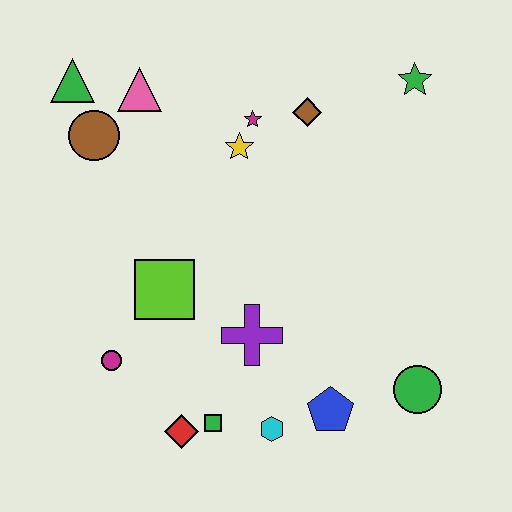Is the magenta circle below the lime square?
Yes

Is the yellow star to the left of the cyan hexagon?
Yes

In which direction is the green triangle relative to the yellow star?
The green triangle is to the left of the yellow star.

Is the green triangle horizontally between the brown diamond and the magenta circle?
No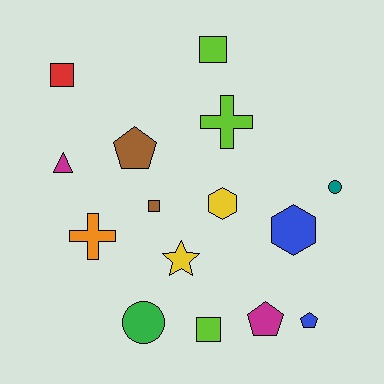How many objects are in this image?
There are 15 objects.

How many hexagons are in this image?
There are 2 hexagons.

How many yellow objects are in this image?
There are 2 yellow objects.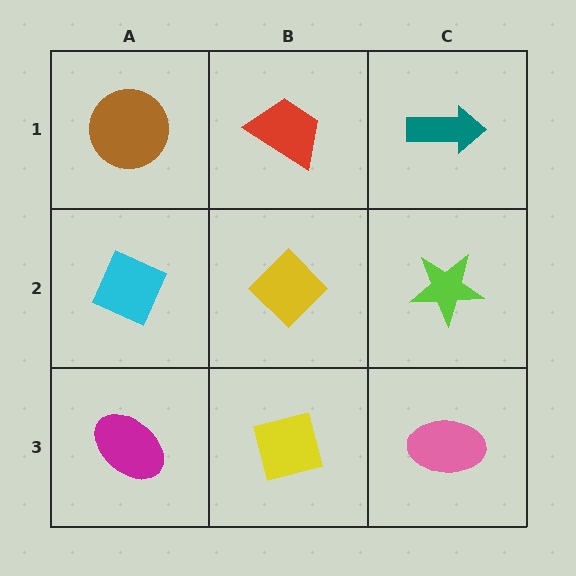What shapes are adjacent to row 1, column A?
A cyan diamond (row 2, column A), a red trapezoid (row 1, column B).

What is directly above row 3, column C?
A lime star.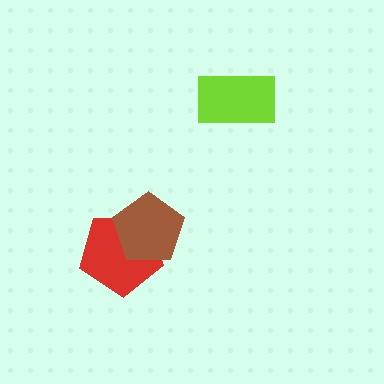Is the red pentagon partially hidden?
Yes, it is partially covered by another shape.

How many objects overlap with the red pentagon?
1 object overlaps with the red pentagon.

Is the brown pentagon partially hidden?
No, no other shape covers it.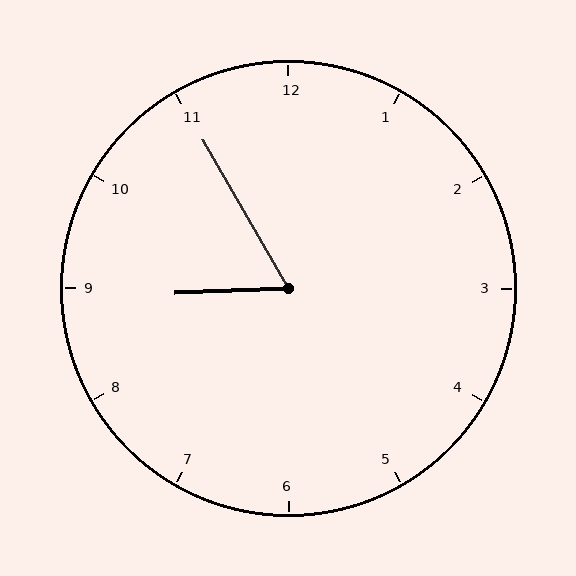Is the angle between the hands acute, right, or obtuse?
It is acute.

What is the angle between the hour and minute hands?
Approximately 62 degrees.